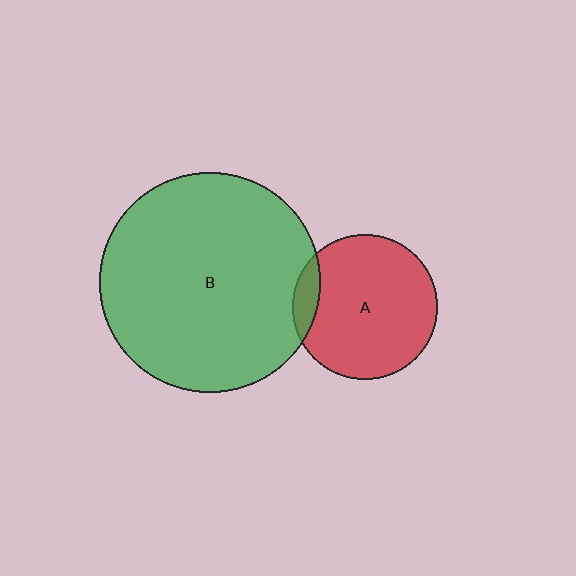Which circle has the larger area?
Circle B (green).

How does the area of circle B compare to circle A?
Approximately 2.3 times.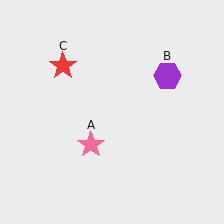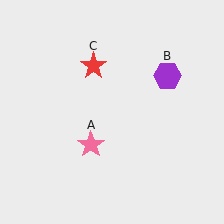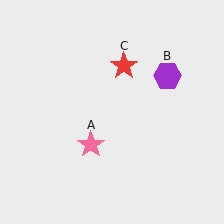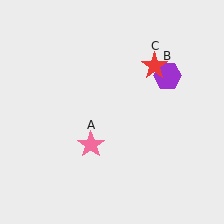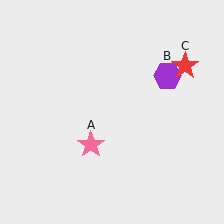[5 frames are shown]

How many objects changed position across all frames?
1 object changed position: red star (object C).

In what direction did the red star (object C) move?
The red star (object C) moved right.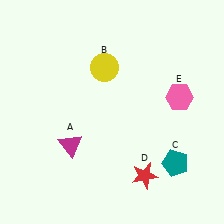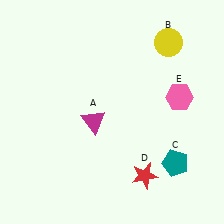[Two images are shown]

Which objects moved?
The objects that moved are: the magenta triangle (A), the yellow circle (B).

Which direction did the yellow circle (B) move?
The yellow circle (B) moved right.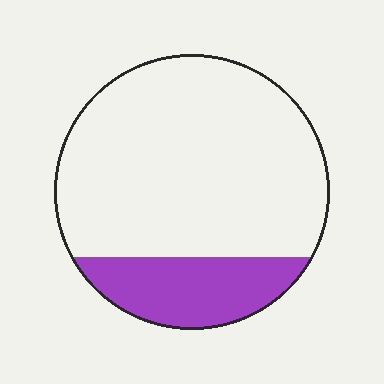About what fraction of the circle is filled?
About one fifth (1/5).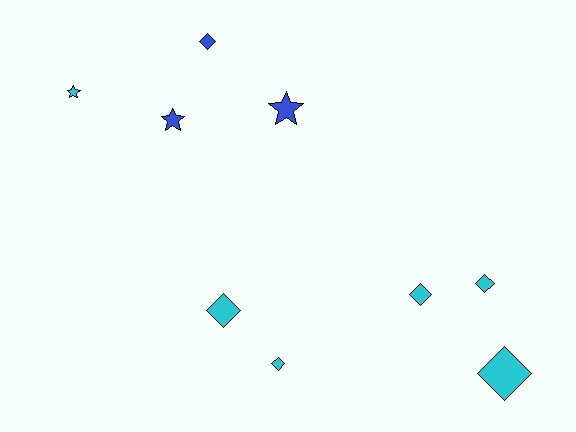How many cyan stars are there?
There is 1 cyan star.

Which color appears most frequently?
Cyan, with 6 objects.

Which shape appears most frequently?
Diamond, with 6 objects.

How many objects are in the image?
There are 9 objects.